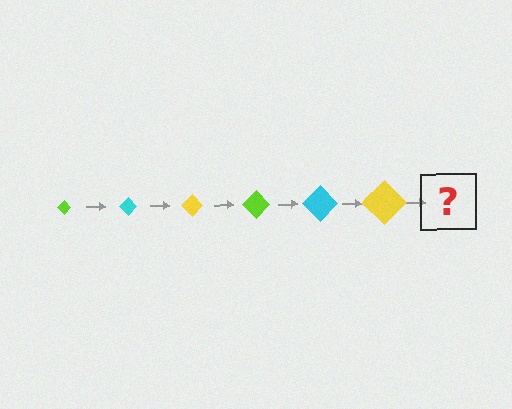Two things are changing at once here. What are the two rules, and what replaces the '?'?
The two rules are that the diamond grows larger each step and the color cycles through lime, cyan, and yellow. The '?' should be a lime diamond, larger than the previous one.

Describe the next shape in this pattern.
It should be a lime diamond, larger than the previous one.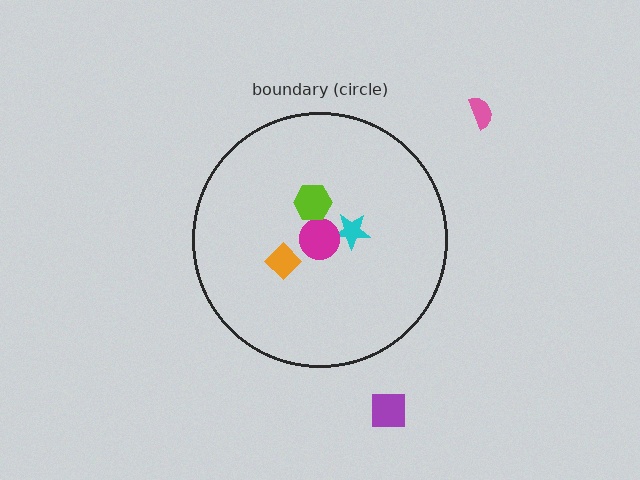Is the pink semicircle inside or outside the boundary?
Outside.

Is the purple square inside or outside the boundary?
Outside.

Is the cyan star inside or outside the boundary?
Inside.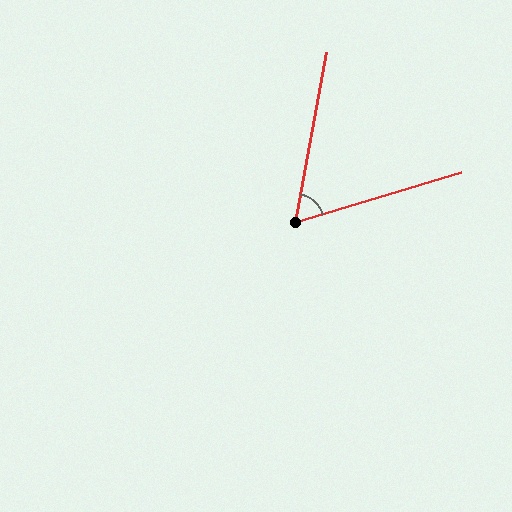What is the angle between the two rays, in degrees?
Approximately 63 degrees.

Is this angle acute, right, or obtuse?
It is acute.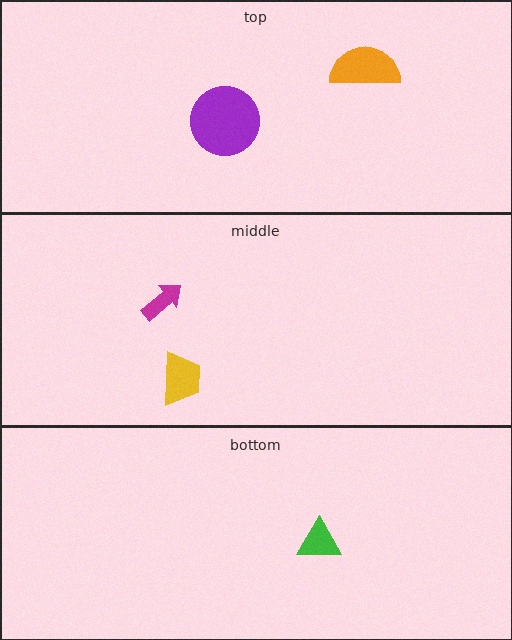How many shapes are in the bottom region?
1.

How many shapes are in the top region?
2.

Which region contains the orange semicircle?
The top region.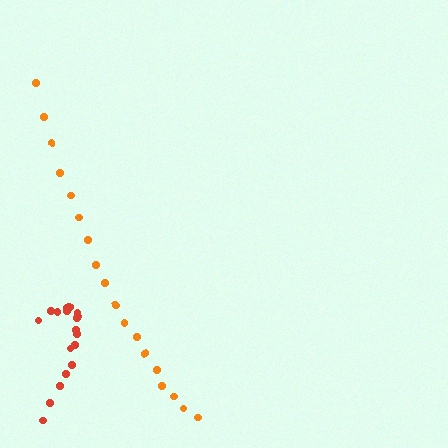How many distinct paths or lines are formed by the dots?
There are 2 distinct paths.